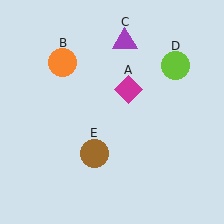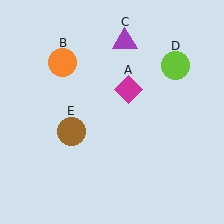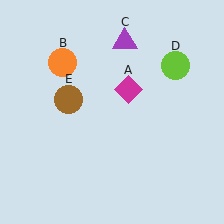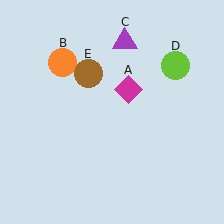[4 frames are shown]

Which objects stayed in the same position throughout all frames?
Magenta diamond (object A) and orange circle (object B) and purple triangle (object C) and lime circle (object D) remained stationary.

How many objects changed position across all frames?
1 object changed position: brown circle (object E).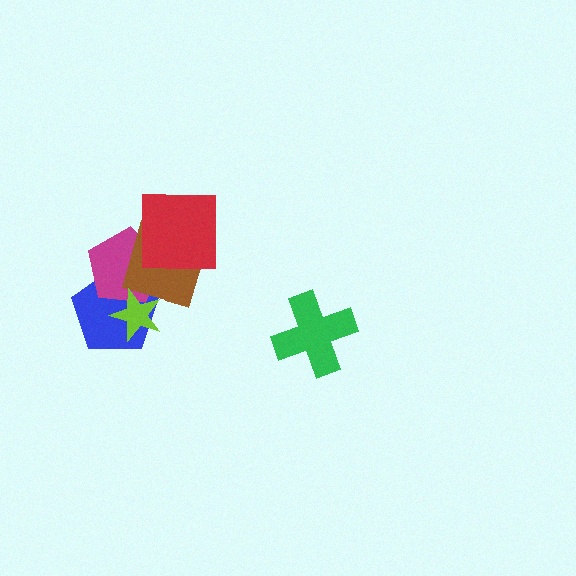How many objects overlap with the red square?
2 objects overlap with the red square.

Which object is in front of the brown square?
The red square is in front of the brown square.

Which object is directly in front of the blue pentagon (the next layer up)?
The magenta pentagon is directly in front of the blue pentagon.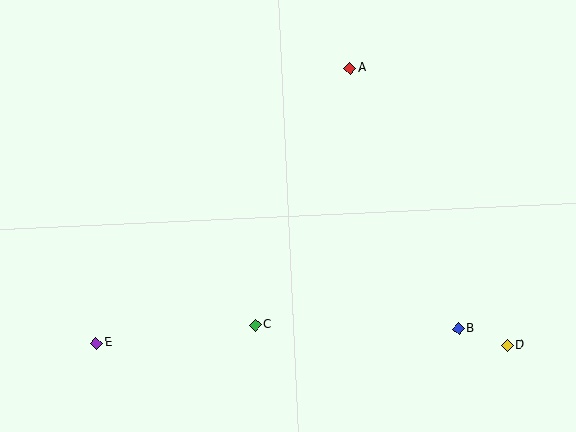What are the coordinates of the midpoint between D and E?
The midpoint between D and E is at (302, 344).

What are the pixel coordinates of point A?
Point A is at (350, 69).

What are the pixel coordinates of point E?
Point E is at (96, 343).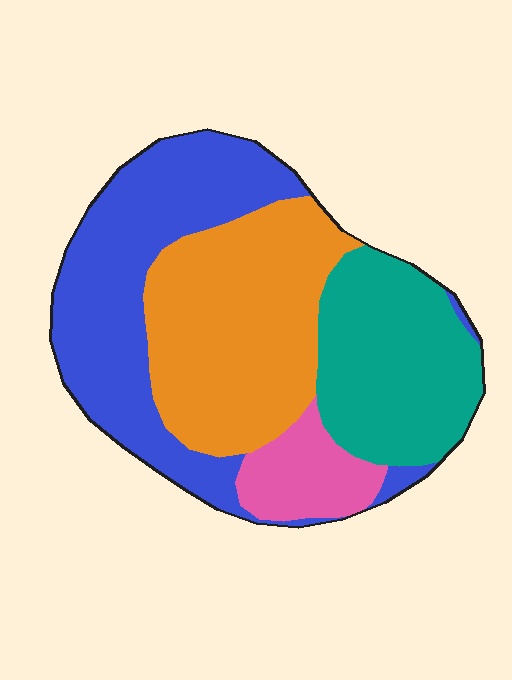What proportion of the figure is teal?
Teal takes up about one quarter (1/4) of the figure.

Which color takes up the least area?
Pink, at roughly 10%.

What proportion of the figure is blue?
Blue covers 34% of the figure.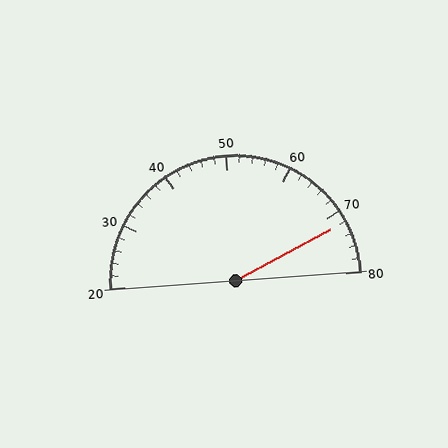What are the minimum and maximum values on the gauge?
The gauge ranges from 20 to 80.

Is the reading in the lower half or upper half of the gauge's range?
The reading is in the upper half of the range (20 to 80).